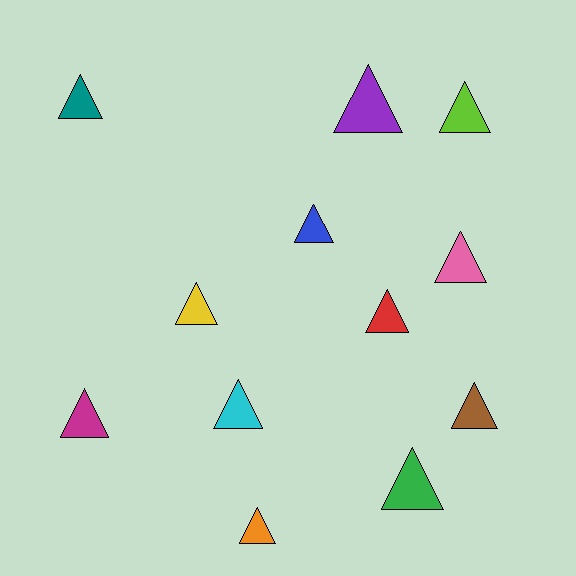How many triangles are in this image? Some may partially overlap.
There are 12 triangles.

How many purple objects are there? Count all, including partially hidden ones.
There is 1 purple object.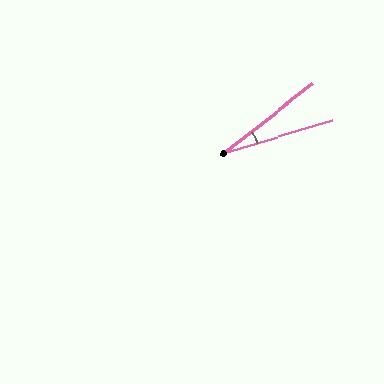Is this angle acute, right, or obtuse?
It is acute.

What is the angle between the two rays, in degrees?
Approximately 21 degrees.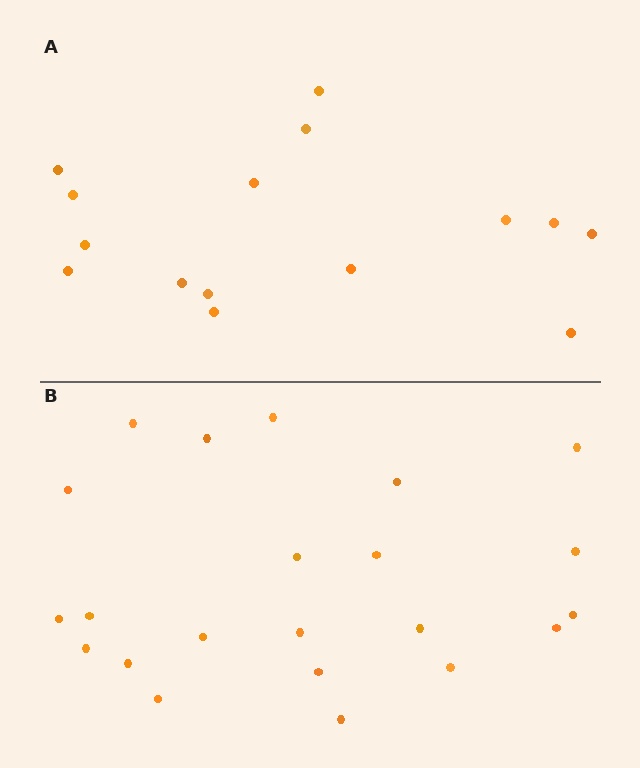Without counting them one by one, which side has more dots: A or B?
Region B (the bottom region) has more dots.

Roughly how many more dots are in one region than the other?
Region B has roughly 8 or so more dots than region A.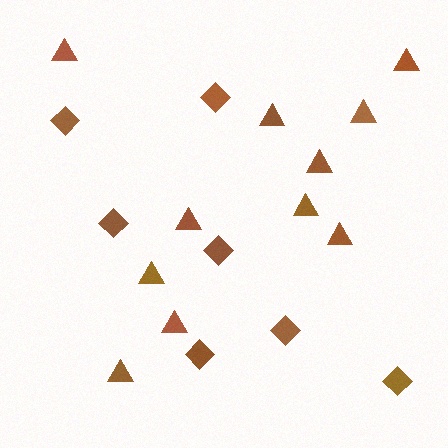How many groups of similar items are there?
There are 2 groups: one group of triangles (11) and one group of diamonds (7).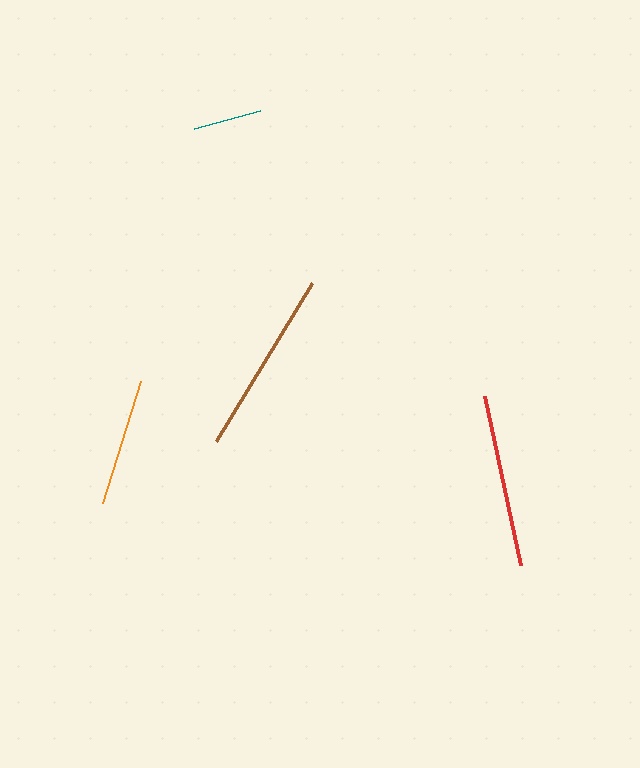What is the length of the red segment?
The red segment is approximately 172 pixels long.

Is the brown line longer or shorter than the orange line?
The brown line is longer than the orange line.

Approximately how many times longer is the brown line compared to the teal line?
The brown line is approximately 2.7 times the length of the teal line.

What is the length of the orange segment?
The orange segment is approximately 127 pixels long.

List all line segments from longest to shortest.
From longest to shortest: brown, red, orange, teal.